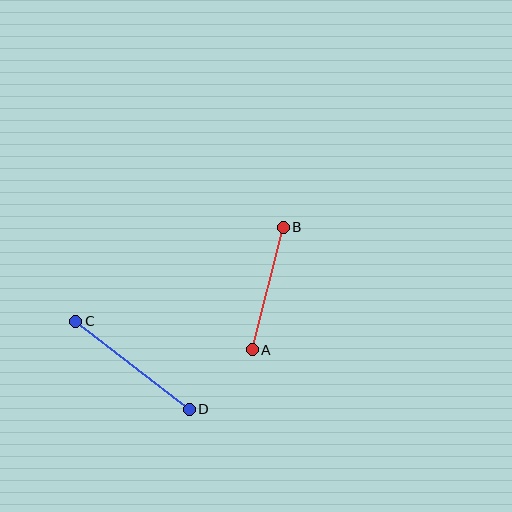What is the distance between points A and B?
The distance is approximately 127 pixels.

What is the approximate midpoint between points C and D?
The midpoint is at approximately (132, 365) pixels.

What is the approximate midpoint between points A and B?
The midpoint is at approximately (268, 288) pixels.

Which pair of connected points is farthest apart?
Points C and D are farthest apart.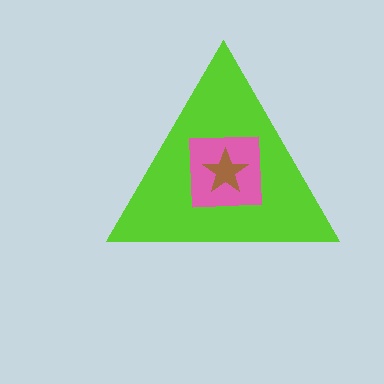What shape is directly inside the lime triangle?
The pink square.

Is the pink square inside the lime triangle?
Yes.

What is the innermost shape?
The brown star.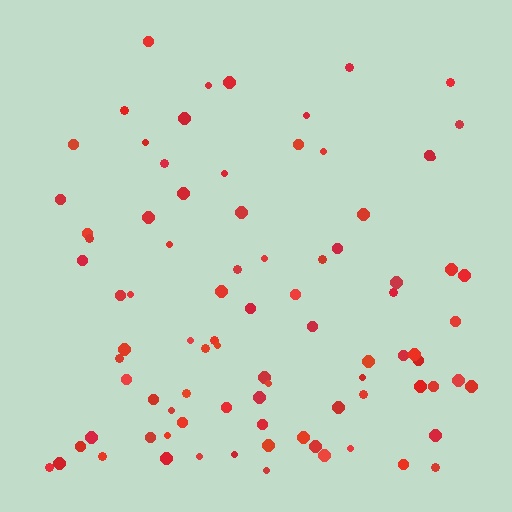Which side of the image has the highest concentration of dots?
The bottom.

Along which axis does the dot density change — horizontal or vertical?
Vertical.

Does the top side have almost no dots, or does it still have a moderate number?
Still a moderate number, just noticeably fewer than the bottom.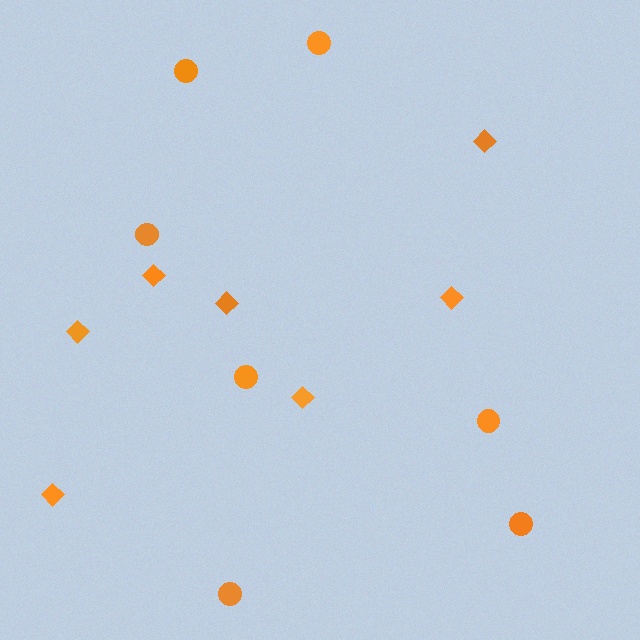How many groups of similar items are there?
There are 2 groups: one group of diamonds (7) and one group of circles (7).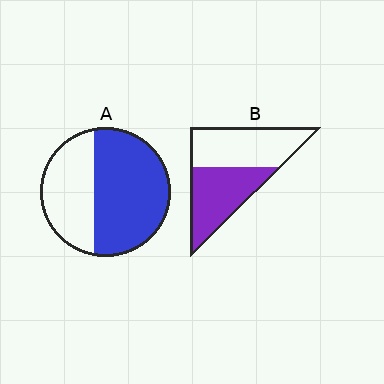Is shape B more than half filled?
Roughly half.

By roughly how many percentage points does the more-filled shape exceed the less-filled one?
By roughly 15 percentage points (A over B).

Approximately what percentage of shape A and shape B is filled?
A is approximately 60% and B is approximately 50%.